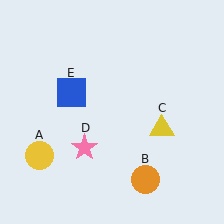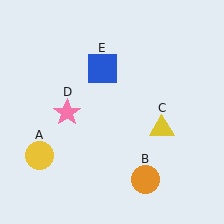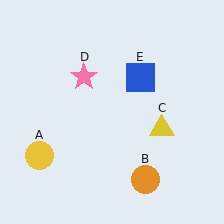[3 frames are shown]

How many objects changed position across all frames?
2 objects changed position: pink star (object D), blue square (object E).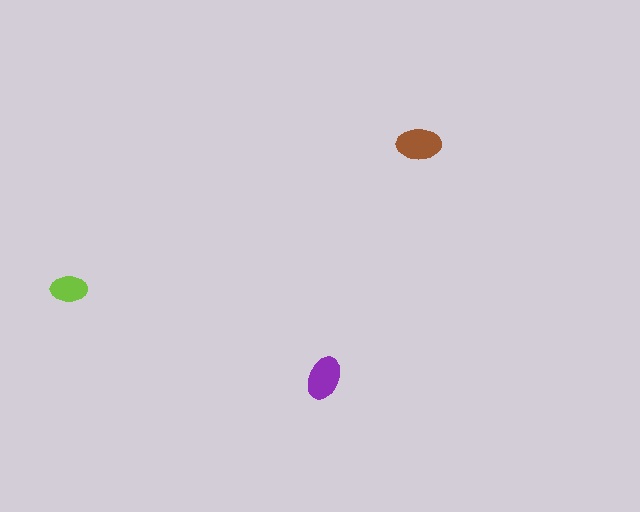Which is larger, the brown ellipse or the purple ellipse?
The brown one.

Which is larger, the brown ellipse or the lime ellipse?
The brown one.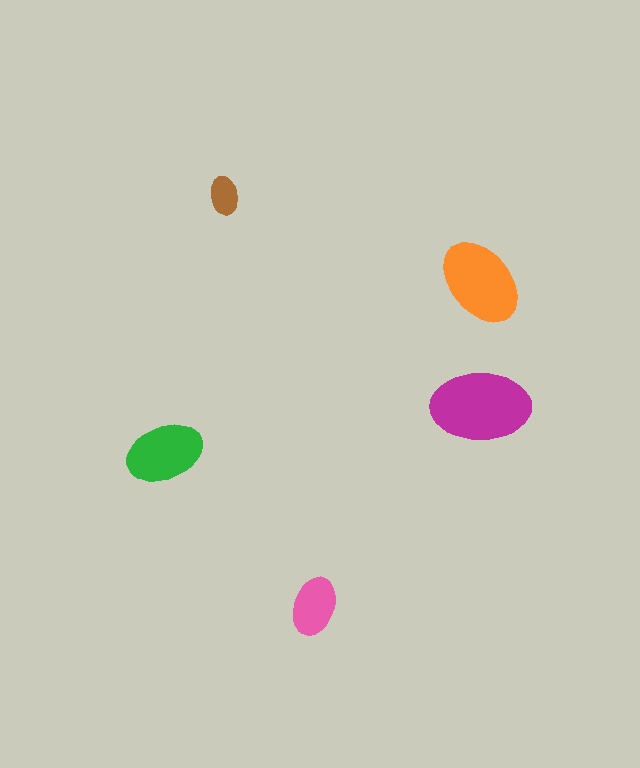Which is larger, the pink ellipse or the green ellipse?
The green one.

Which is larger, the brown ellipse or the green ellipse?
The green one.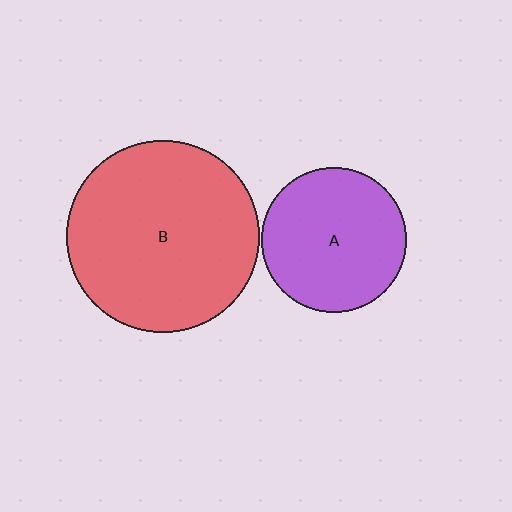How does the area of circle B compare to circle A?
Approximately 1.8 times.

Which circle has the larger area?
Circle B (red).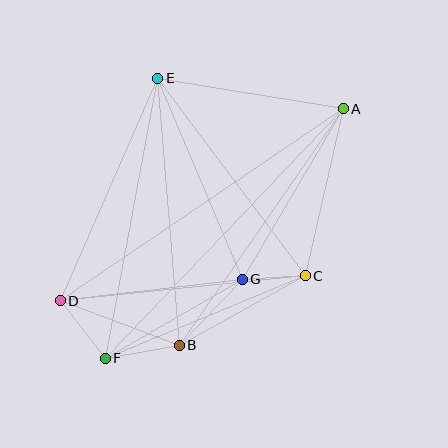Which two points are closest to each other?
Points C and G are closest to each other.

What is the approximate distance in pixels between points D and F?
The distance between D and F is approximately 73 pixels.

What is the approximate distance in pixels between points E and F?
The distance between E and F is approximately 285 pixels.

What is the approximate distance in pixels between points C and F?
The distance between C and F is approximately 216 pixels.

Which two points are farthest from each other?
Points A and F are farthest from each other.